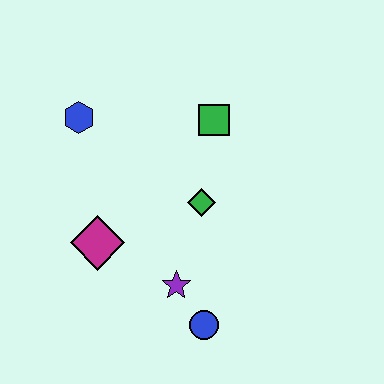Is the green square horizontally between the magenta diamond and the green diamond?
No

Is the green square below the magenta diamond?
No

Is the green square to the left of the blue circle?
No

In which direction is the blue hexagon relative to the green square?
The blue hexagon is to the left of the green square.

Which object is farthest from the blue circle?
The blue hexagon is farthest from the blue circle.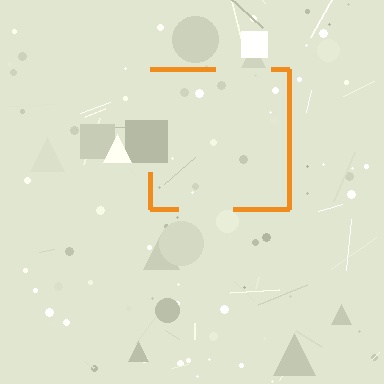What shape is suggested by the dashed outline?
The dashed outline suggests a square.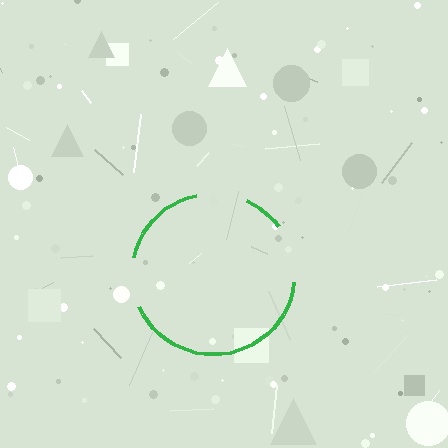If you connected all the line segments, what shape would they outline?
They would outline a circle.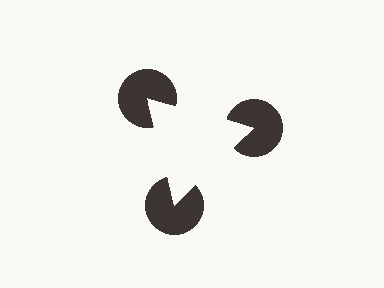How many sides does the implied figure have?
3 sides.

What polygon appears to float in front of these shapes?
An illusory triangle — its edges are inferred from the aligned wedge cuts in the pac-man discs, not physically drawn.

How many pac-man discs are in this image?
There are 3 — one at each vertex of the illusory triangle.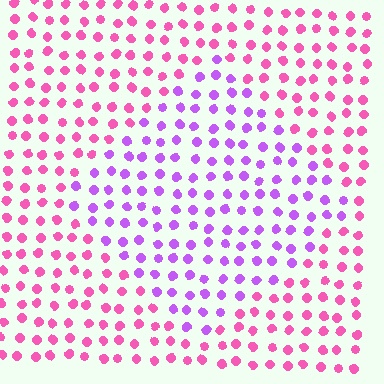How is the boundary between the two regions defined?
The boundary is defined purely by a slight shift in hue (about 43 degrees). Spacing, size, and orientation are identical on both sides.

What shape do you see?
I see a diamond.